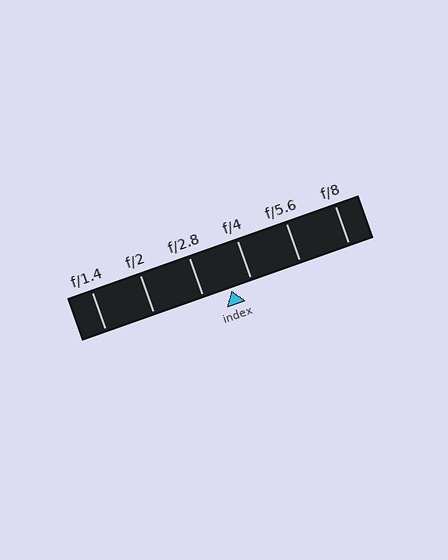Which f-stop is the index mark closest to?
The index mark is closest to f/4.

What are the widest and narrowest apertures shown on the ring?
The widest aperture shown is f/1.4 and the narrowest is f/8.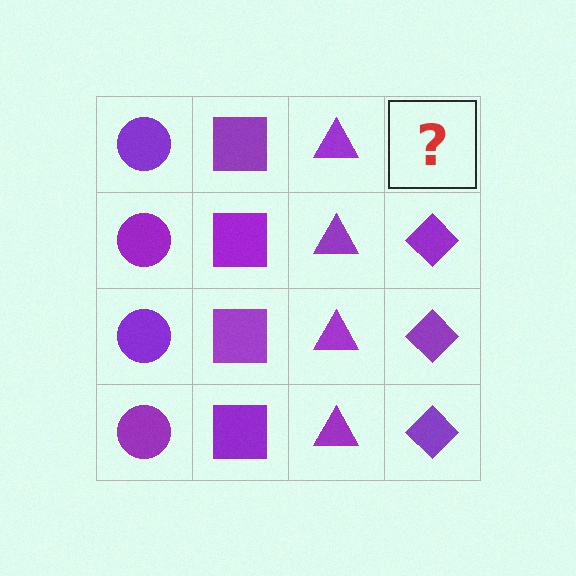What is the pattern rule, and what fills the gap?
The rule is that each column has a consistent shape. The gap should be filled with a purple diamond.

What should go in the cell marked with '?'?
The missing cell should contain a purple diamond.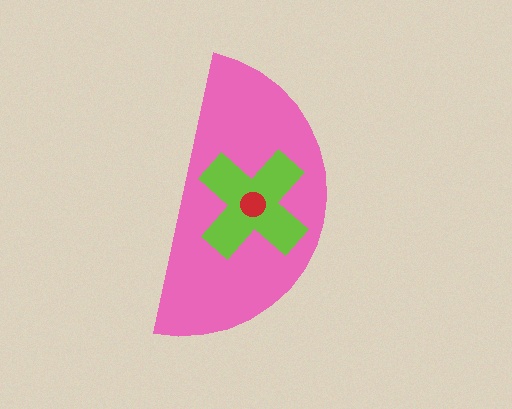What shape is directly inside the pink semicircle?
The lime cross.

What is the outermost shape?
The pink semicircle.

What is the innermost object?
The red circle.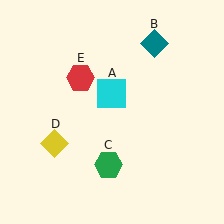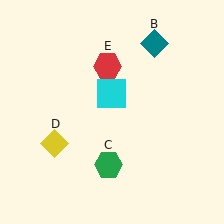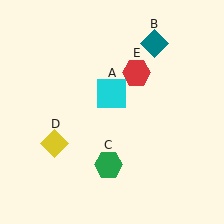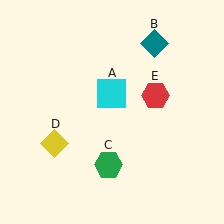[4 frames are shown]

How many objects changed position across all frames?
1 object changed position: red hexagon (object E).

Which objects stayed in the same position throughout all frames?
Cyan square (object A) and teal diamond (object B) and green hexagon (object C) and yellow diamond (object D) remained stationary.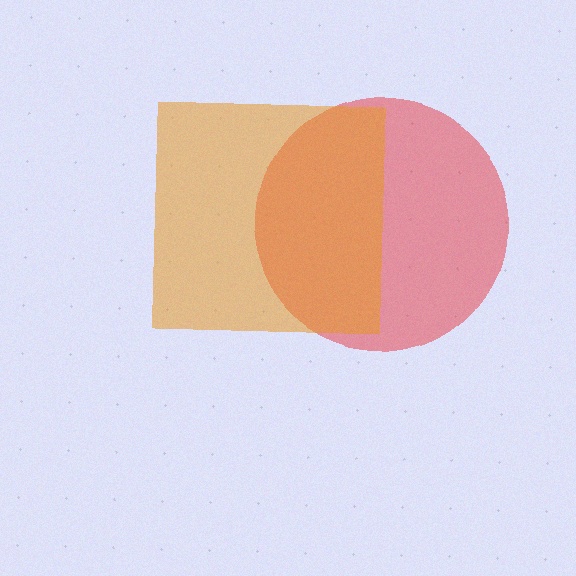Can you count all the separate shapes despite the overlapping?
Yes, there are 2 separate shapes.